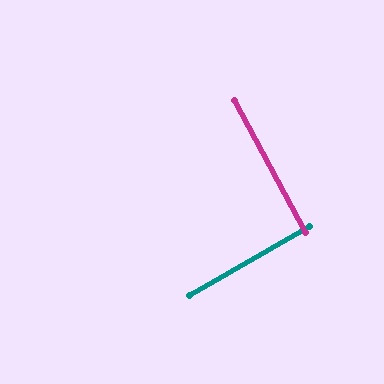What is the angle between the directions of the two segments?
Approximately 88 degrees.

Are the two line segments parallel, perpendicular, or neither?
Perpendicular — they meet at approximately 88°.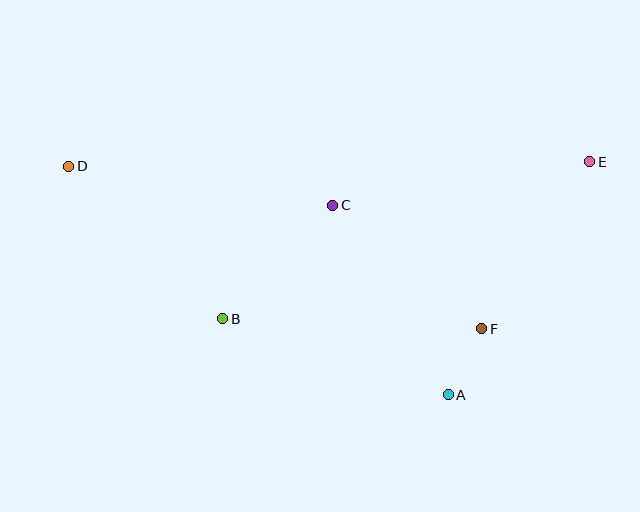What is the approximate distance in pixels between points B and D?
The distance between B and D is approximately 217 pixels.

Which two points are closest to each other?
Points A and F are closest to each other.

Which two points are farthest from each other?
Points D and E are farthest from each other.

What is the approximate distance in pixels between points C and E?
The distance between C and E is approximately 261 pixels.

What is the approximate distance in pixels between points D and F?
The distance between D and F is approximately 444 pixels.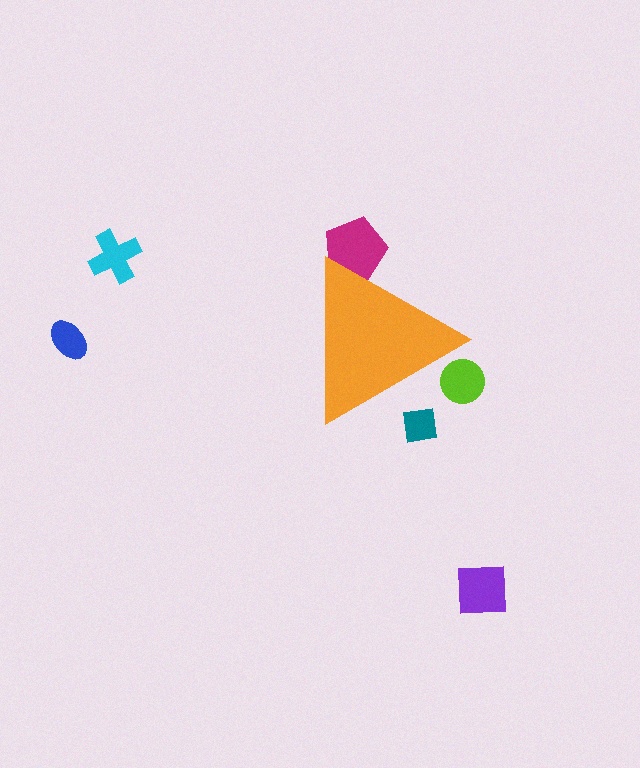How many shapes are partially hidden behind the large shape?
3 shapes are partially hidden.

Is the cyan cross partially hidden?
No, the cyan cross is fully visible.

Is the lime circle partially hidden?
Yes, the lime circle is partially hidden behind the orange triangle.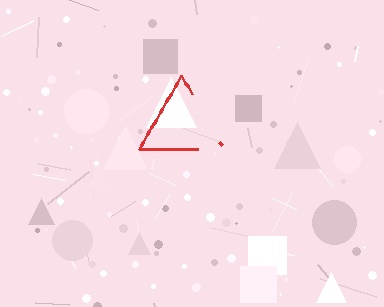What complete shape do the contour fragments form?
The contour fragments form a triangle.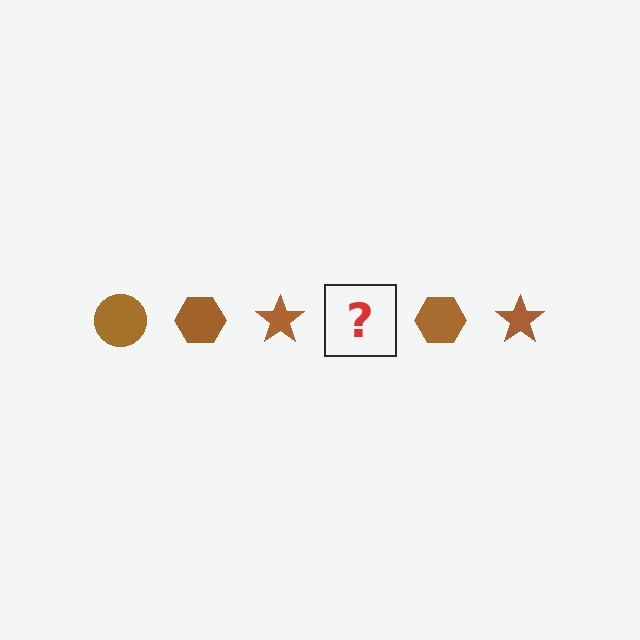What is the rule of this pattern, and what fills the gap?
The rule is that the pattern cycles through circle, hexagon, star shapes in brown. The gap should be filled with a brown circle.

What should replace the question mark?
The question mark should be replaced with a brown circle.